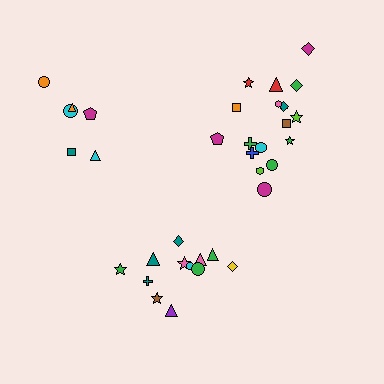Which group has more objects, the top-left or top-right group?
The top-right group.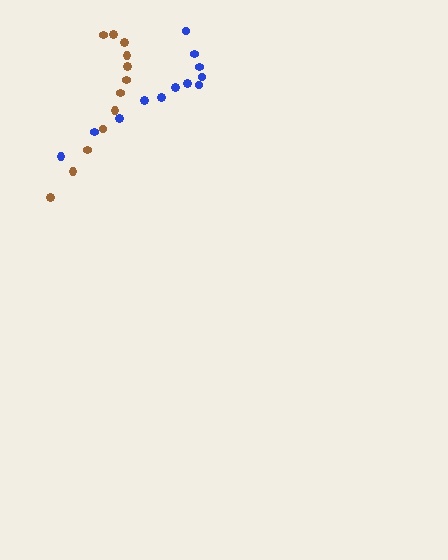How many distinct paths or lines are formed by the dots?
There are 2 distinct paths.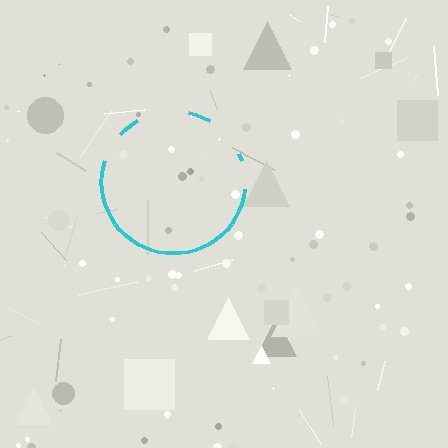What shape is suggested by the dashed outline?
The dashed outline suggests a circle.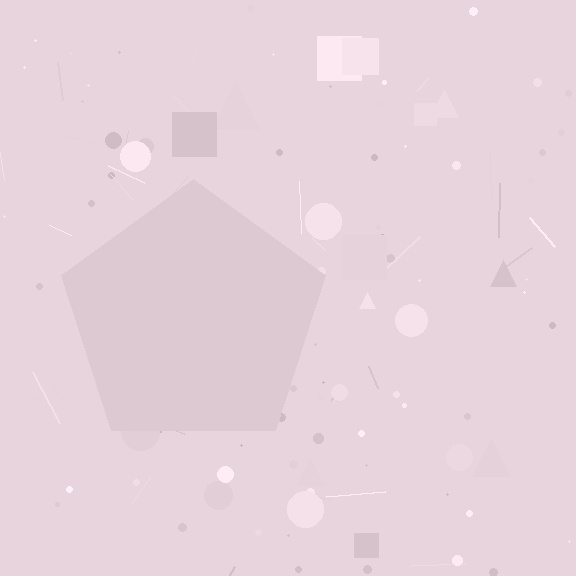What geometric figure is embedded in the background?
A pentagon is embedded in the background.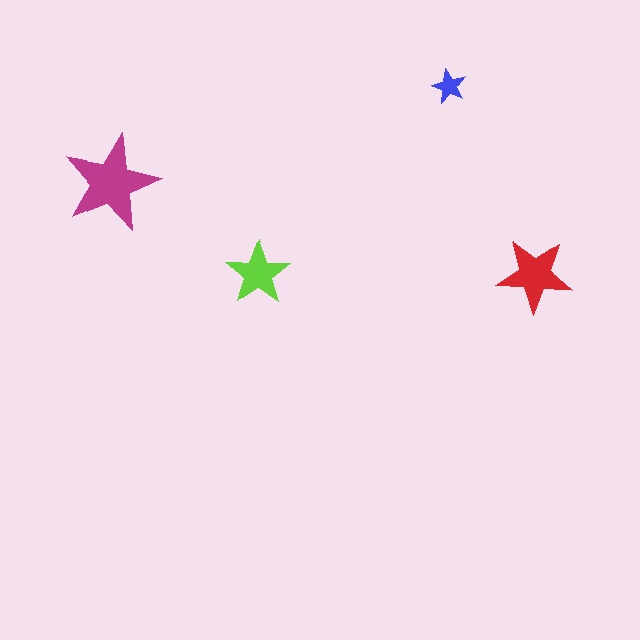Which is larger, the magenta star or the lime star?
The magenta one.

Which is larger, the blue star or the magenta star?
The magenta one.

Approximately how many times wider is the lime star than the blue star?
About 2 times wider.